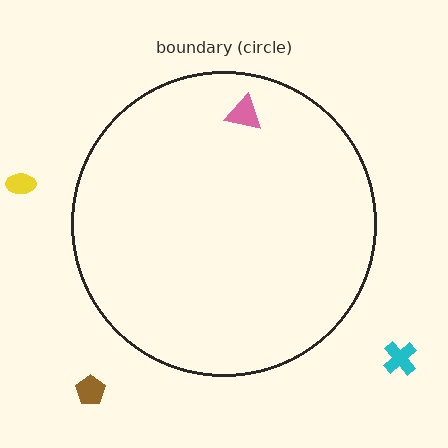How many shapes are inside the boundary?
1 inside, 3 outside.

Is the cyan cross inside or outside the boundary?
Outside.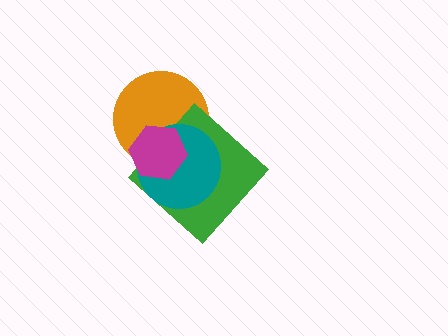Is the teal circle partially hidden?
Yes, it is partially covered by another shape.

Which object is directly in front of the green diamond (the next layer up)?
The teal circle is directly in front of the green diamond.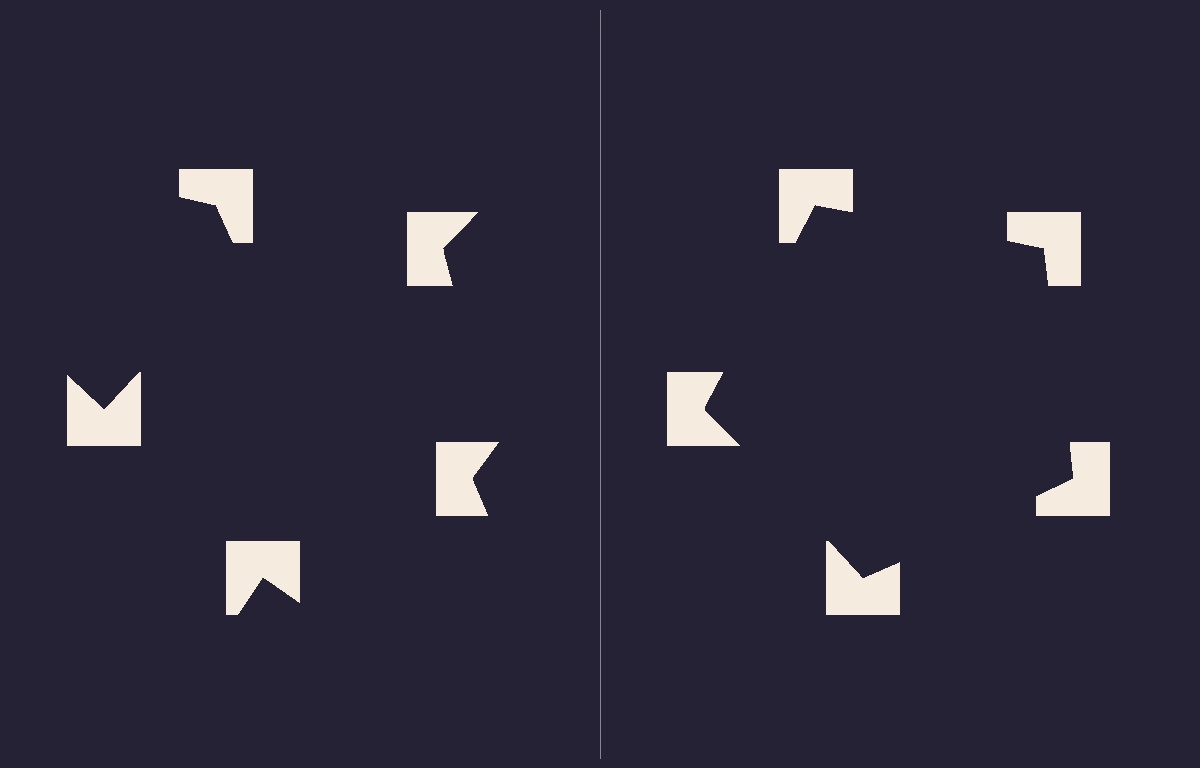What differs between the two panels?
The notched squares are positioned identically on both sides; only the wedge orientations differ. On the right they align to a pentagon; on the left they are misaligned.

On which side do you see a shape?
An illusory pentagon appears on the right side. On the left side the wedge cuts are rotated, so no coherent shape forms.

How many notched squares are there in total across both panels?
10 — 5 on each side.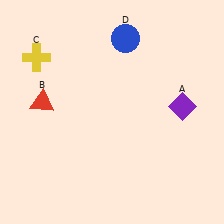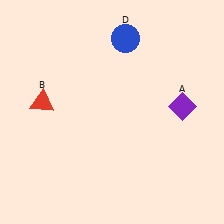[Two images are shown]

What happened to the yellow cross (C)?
The yellow cross (C) was removed in Image 2. It was in the top-left area of Image 1.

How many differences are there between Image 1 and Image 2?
There is 1 difference between the two images.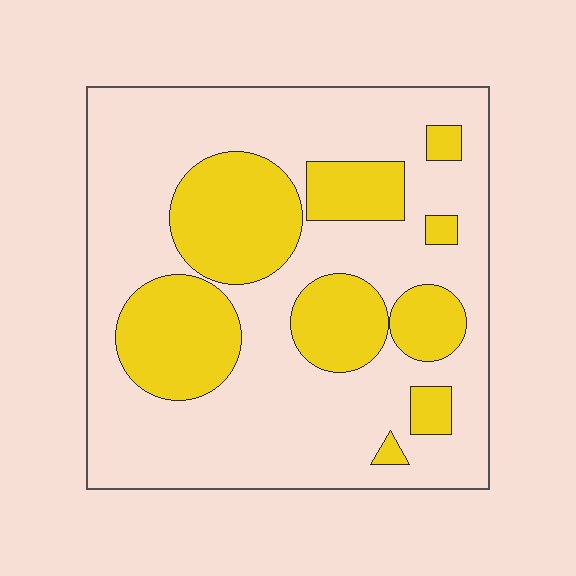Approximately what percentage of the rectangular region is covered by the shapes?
Approximately 30%.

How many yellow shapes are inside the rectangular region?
9.